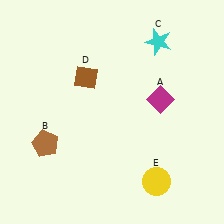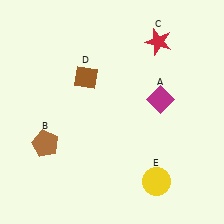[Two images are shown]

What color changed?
The star (C) changed from cyan in Image 1 to red in Image 2.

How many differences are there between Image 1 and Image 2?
There is 1 difference between the two images.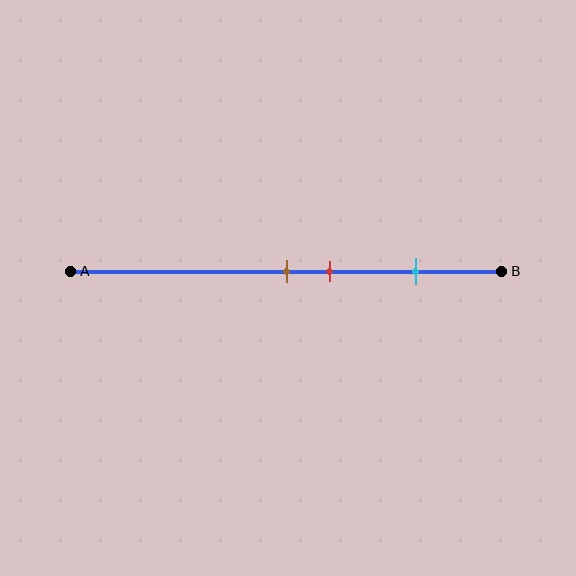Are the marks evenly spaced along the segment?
No, the marks are not evenly spaced.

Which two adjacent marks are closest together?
The brown and red marks are the closest adjacent pair.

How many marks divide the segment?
There are 3 marks dividing the segment.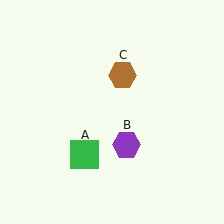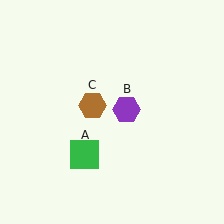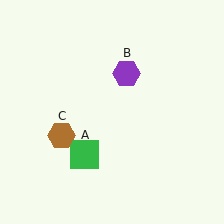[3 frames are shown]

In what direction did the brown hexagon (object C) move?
The brown hexagon (object C) moved down and to the left.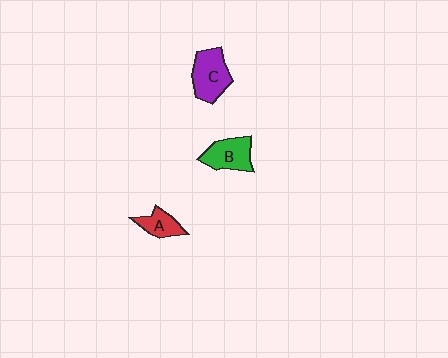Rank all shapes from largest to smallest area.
From largest to smallest: C (purple), B (green), A (red).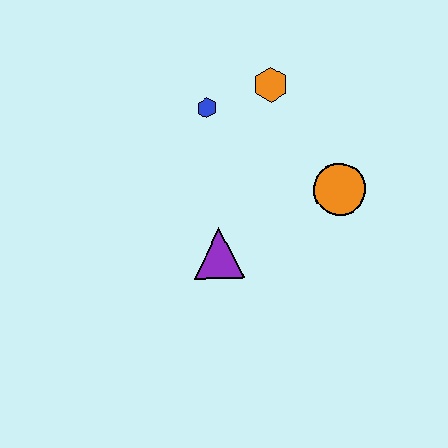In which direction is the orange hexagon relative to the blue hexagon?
The orange hexagon is to the right of the blue hexagon.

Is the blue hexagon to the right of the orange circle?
No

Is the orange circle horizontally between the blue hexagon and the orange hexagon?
No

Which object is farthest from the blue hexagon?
The orange circle is farthest from the blue hexagon.